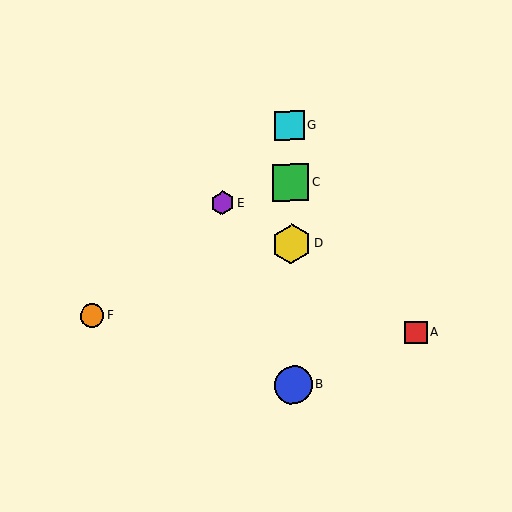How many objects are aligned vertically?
4 objects (B, C, D, G) are aligned vertically.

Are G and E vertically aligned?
No, G is at x≈289 and E is at x≈223.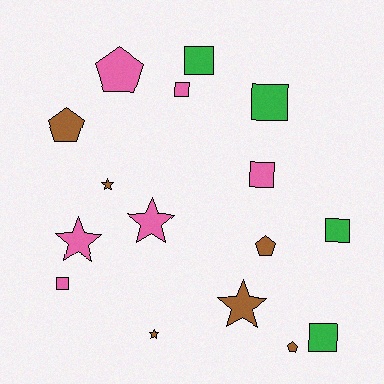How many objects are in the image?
There are 16 objects.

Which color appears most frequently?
Pink, with 6 objects.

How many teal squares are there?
There are no teal squares.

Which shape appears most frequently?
Square, with 7 objects.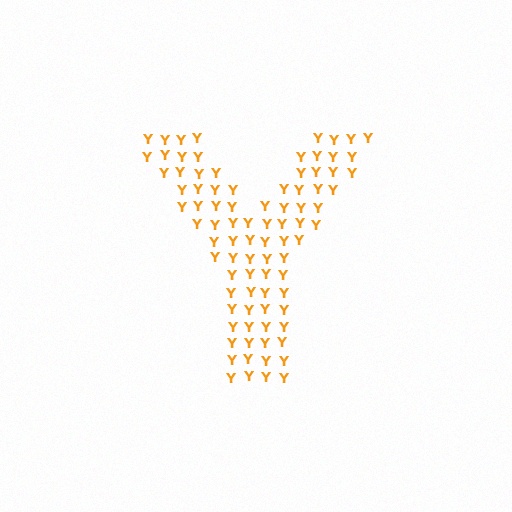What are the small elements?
The small elements are letter Y's.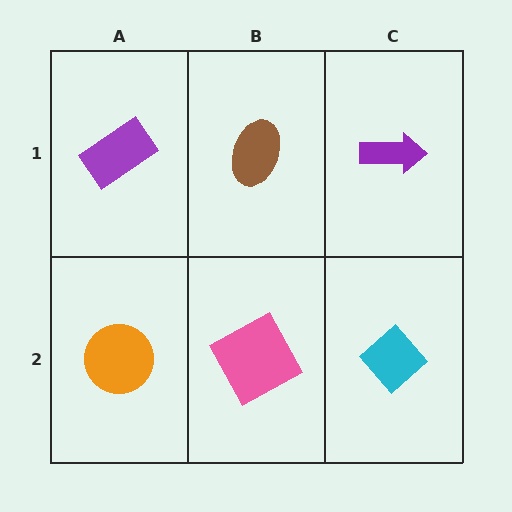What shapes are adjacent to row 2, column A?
A purple rectangle (row 1, column A), a pink square (row 2, column B).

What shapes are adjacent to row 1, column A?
An orange circle (row 2, column A), a brown ellipse (row 1, column B).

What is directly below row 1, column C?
A cyan diamond.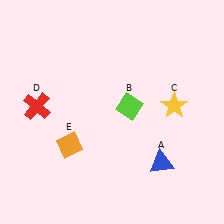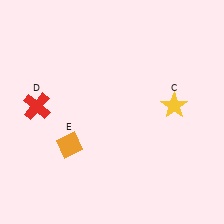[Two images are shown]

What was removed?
The lime diamond (B), the blue triangle (A) were removed in Image 2.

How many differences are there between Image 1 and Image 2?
There are 2 differences between the two images.